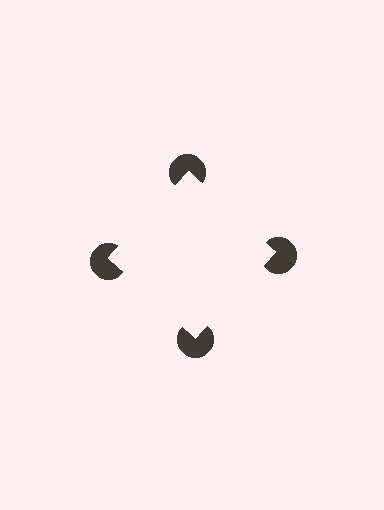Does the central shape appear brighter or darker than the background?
It typically appears slightly brighter than the background, even though no actual brightness change is drawn.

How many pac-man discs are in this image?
There are 4 — one at each vertex of the illusory square.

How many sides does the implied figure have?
4 sides.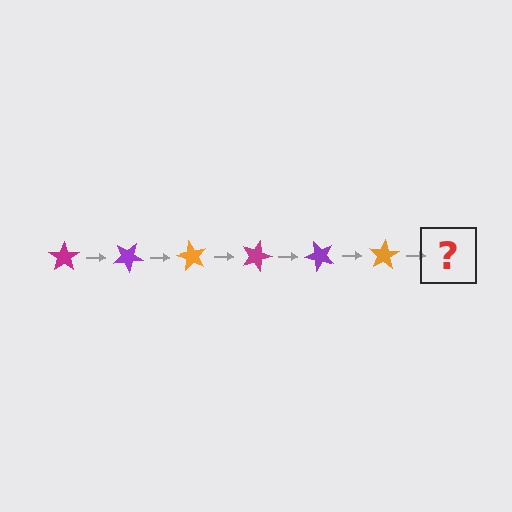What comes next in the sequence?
The next element should be a magenta star, rotated 180 degrees from the start.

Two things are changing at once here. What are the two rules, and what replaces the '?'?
The two rules are that it rotates 30 degrees each step and the color cycles through magenta, purple, and orange. The '?' should be a magenta star, rotated 180 degrees from the start.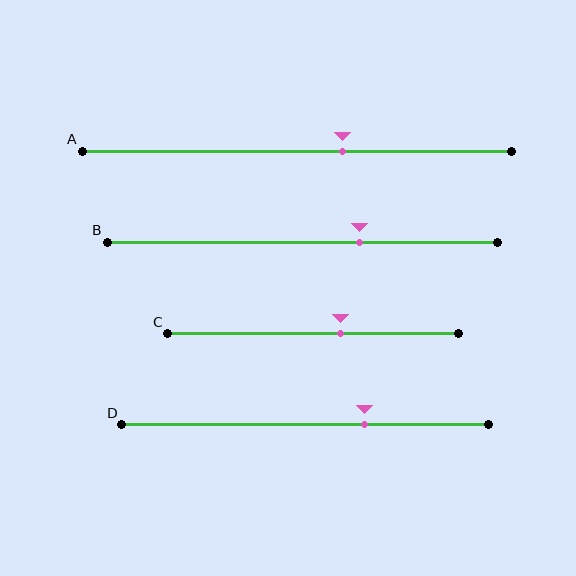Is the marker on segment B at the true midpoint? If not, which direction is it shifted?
No, the marker on segment B is shifted to the right by about 15% of the segment length.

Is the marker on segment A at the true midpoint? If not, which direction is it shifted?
No, the marker on segment A is shifted to the right by about 11% of the segment length.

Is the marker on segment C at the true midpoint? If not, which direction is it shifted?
No, the marker on segment C is shifted to the right by about 10% of the segment length.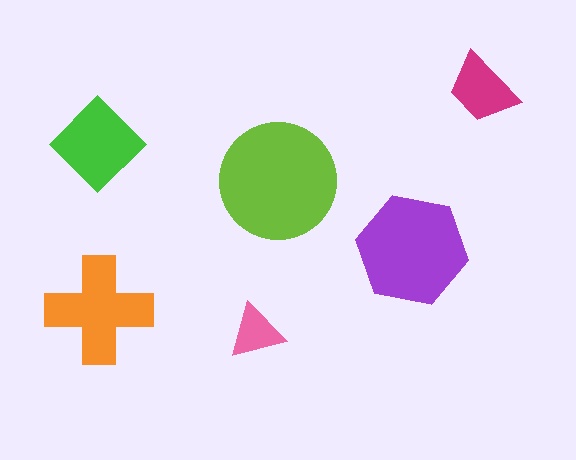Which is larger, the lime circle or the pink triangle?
The lime circle.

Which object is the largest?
The lime circle.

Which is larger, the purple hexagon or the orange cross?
The purple hexagon.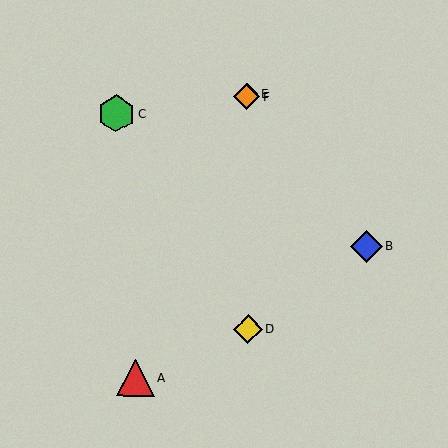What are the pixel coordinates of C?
Object C is at (116, 114).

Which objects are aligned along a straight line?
Objects A, E, F are aligned along a straight line.